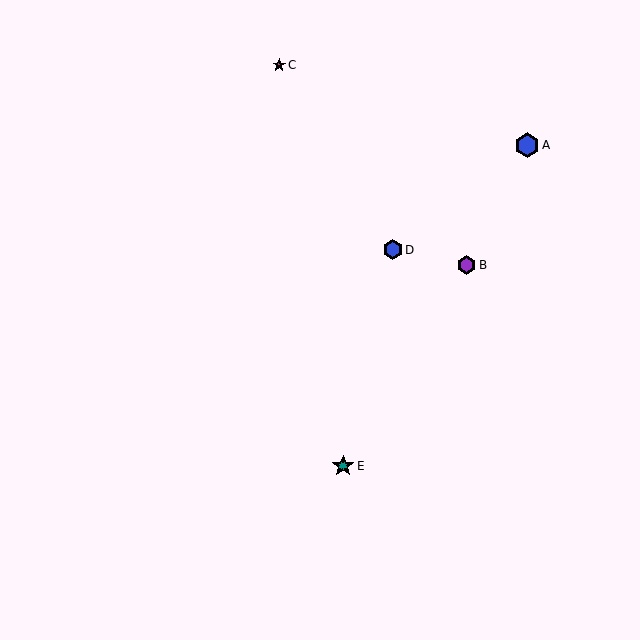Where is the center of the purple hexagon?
The center of the purple hexagon is at (466, 265).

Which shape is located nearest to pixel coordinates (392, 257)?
The blue hexagon (labeled D) at (393, 250) is nearest to that location.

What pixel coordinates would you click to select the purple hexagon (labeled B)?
Click at (466, 265) to select the purple hexagon B.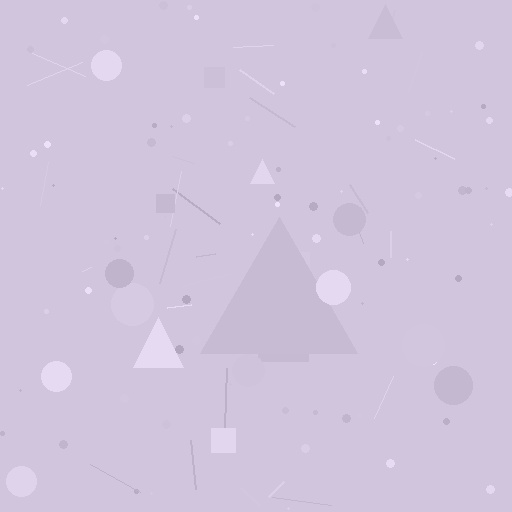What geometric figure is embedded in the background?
A triangle is embedded in the background.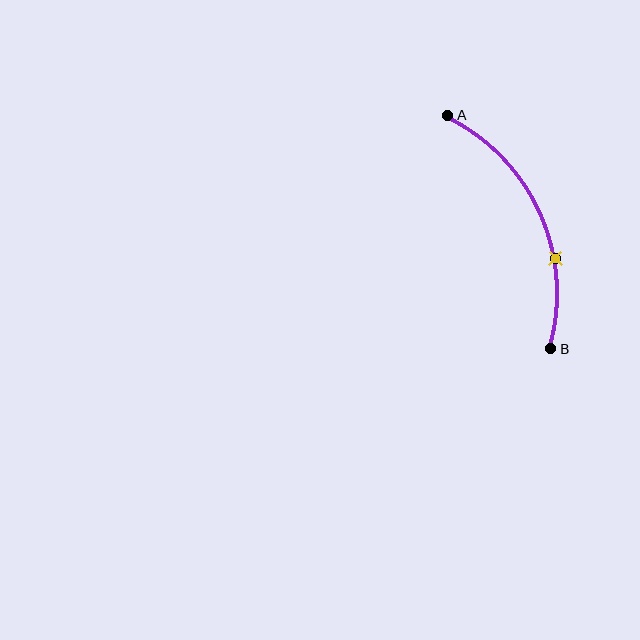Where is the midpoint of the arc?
The arc midpoint is the point on the curve farthest from the straight line joining A and B. It sits to the right of that line.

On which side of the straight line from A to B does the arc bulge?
The arc bulges to the right of the straight line connecting A and B.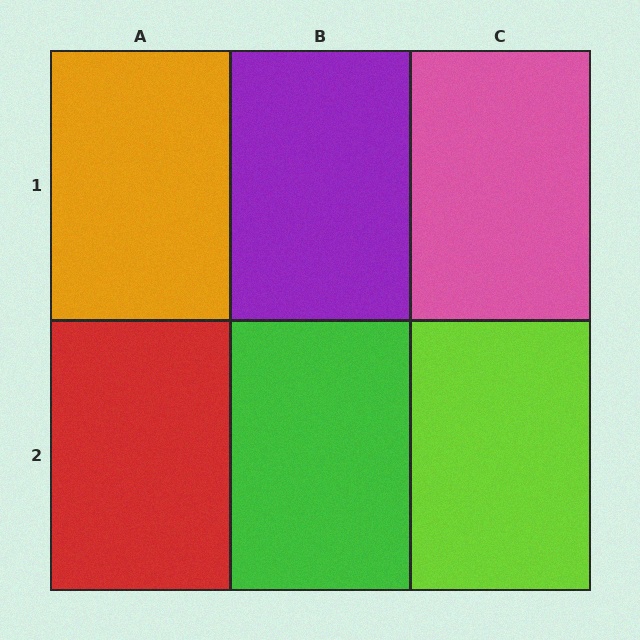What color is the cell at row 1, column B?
Purple.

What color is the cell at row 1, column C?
Pink.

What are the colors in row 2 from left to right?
Red, green, lime.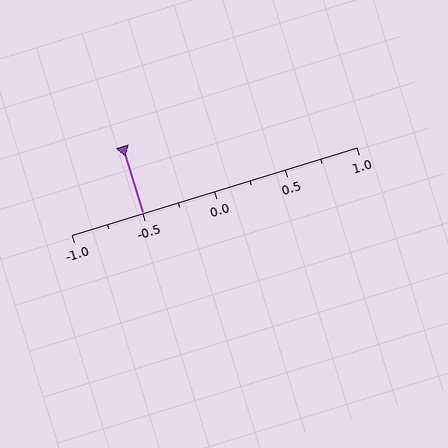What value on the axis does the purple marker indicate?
The marker indicates approximately -0.5.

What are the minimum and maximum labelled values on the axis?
The axis runs from -1.0 to 1.0.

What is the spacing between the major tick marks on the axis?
The major ticks are spaced 0.5 apart.